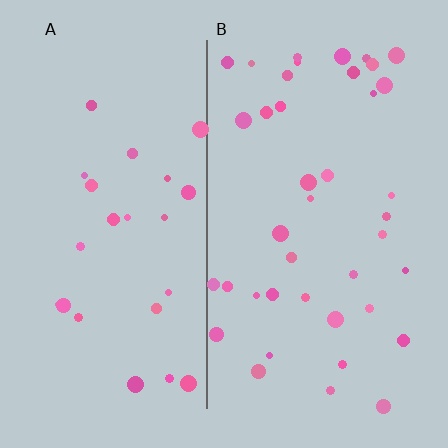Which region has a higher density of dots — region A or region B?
B (the right).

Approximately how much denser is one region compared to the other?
Approximately 1.7× — region B over region A.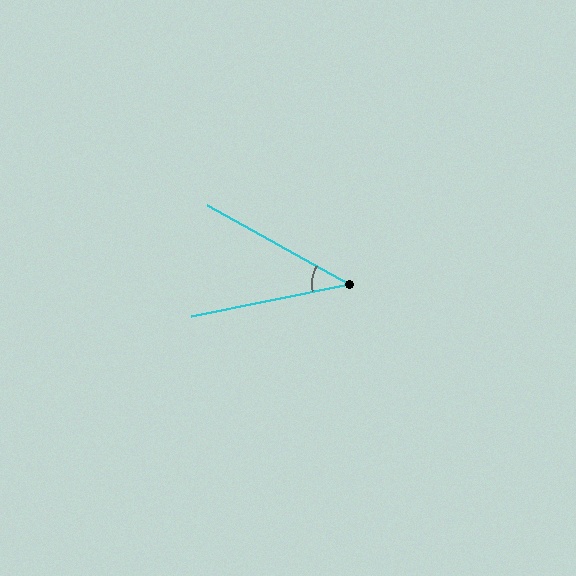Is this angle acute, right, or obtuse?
It is acute.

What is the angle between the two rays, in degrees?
Approximately 41 degrees.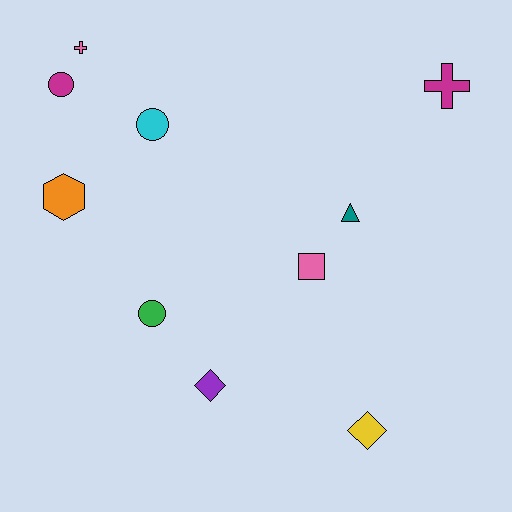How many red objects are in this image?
There are no red objects.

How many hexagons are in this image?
There is 1 hexagon.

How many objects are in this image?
There are 10 objects.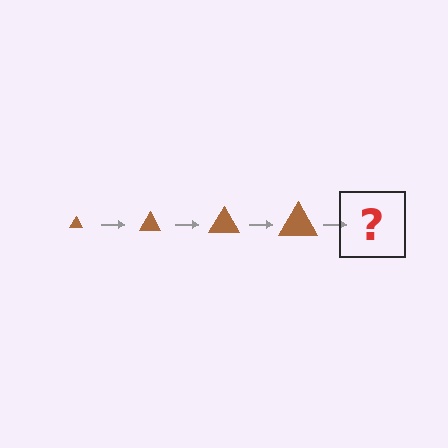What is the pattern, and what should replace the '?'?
The pattern is that the triangle gets progressively larger each step. The '?' should be a brown triangle, larger than the previous one.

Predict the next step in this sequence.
The next step is a brown triangle, larger than the previous one.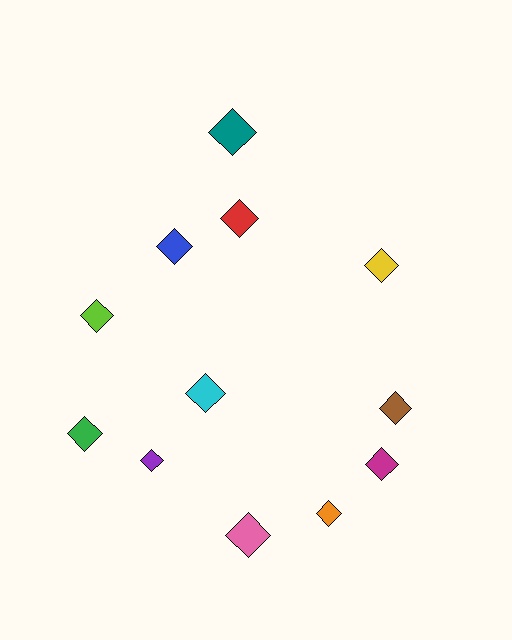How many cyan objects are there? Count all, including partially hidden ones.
There is 1 cyan object.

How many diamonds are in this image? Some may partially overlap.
There are 12 diamonds.